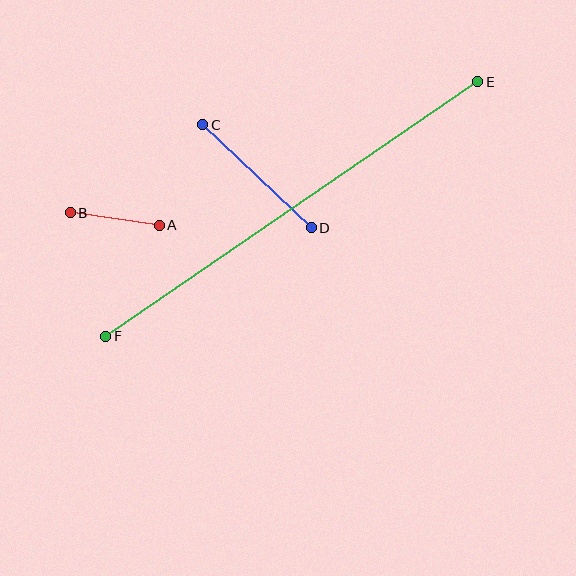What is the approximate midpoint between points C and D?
The midpoint is at approximately (257, 176) pixels.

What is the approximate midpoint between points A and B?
The midpoint is at approximately (115, 219) pixels.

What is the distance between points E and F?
The distance is approximately 451 pixels.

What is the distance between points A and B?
The distance is approximately 90 pixels.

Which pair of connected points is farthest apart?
Points E and F are farthest apart.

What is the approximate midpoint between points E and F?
The midpoint is at approximately (292, 209) pixels.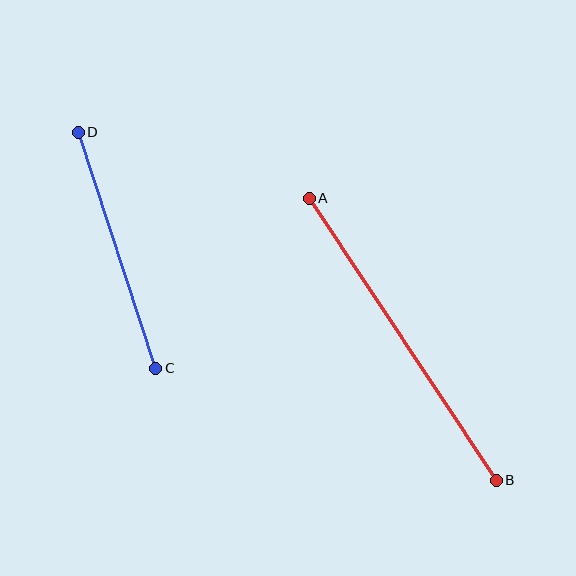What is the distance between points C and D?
The distance is approximately 249 pixels.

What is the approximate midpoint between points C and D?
The midpoint is at approximately (117, 250) pixels.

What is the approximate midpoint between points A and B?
The midpoint is at approximately (403, 339) pixels.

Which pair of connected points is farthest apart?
Points A and B are farthest apart.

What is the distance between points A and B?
The distance is approximately 338 pixels.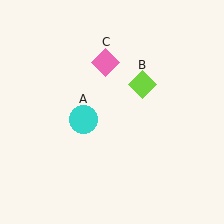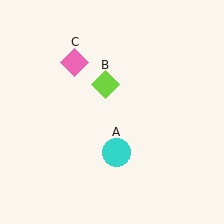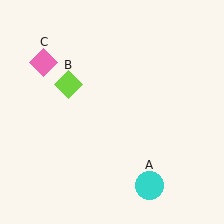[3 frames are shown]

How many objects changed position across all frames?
3 objects changed position: cyan circle (object A), lime diamond (object B), pink diamond (object C).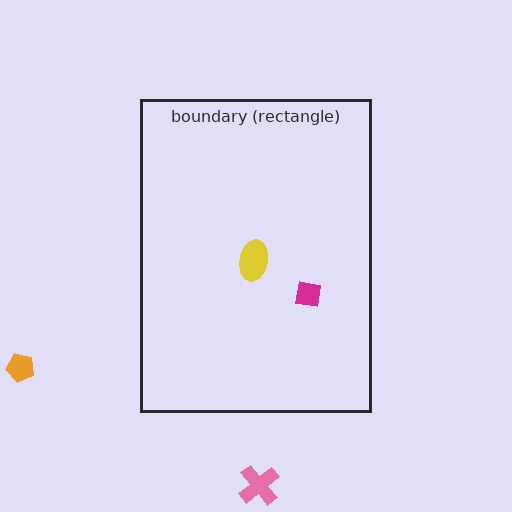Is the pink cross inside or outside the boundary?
Outside.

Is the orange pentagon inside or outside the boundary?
Outside.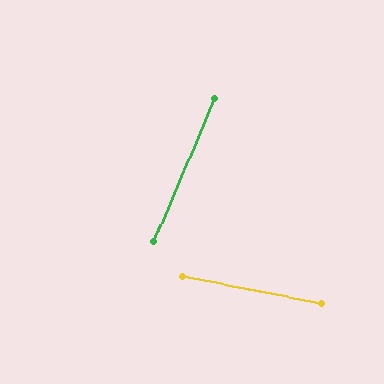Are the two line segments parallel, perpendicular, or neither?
Neither parallel nor perpendicular — they differ by about 78°.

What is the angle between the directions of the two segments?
Approximately 78 degrees.